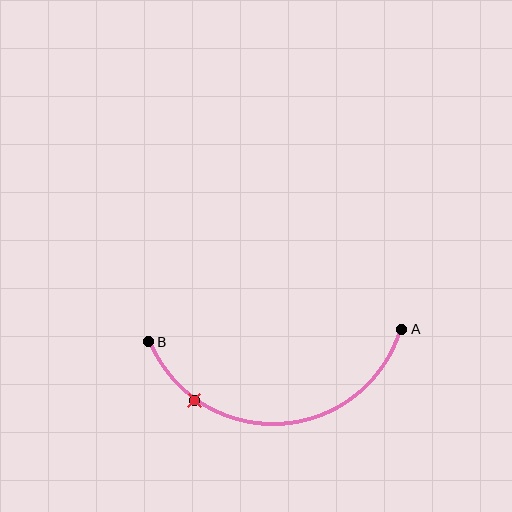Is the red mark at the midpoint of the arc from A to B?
No. The red mark lies on the arc but is closer to endpoint B. The arc midpoint would be at the point on the curve equidistant along the arc from both A and B.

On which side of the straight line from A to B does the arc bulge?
The arc bulges below the straight line connecting A and B.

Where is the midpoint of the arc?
The arc midpoint is the point on the curve farthest from the straight line joining A and B. It sits below that line.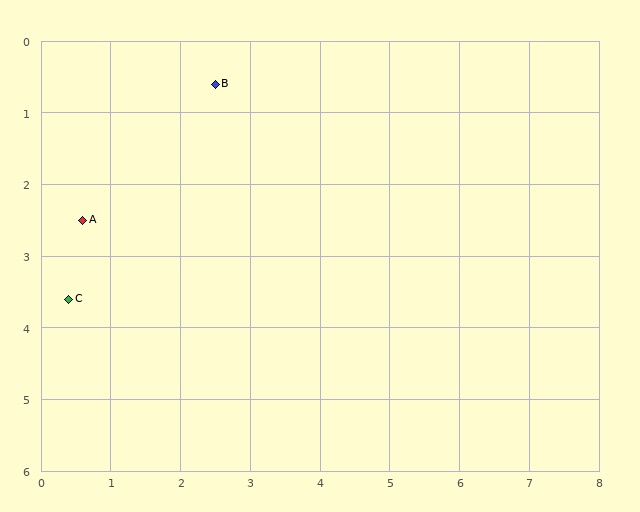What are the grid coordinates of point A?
Point A is at approximately (0.6, 2.5).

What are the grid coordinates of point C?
Point C is at approximately (0.4, 3.6).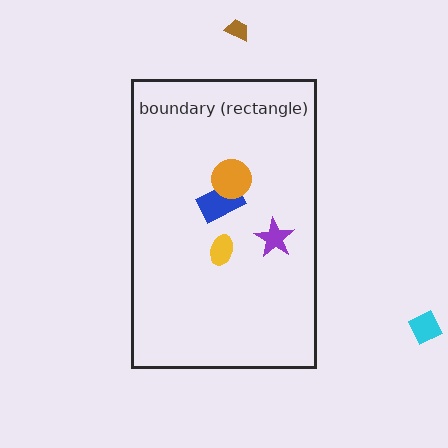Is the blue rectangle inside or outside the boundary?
Inside.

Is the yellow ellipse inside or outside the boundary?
Inside.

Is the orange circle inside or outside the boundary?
Inside.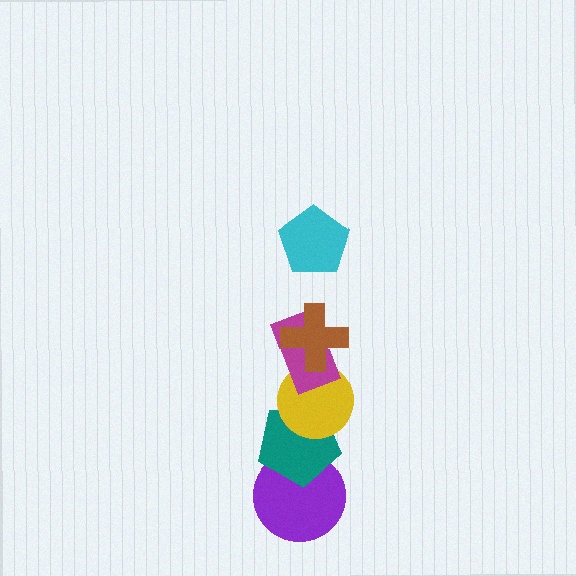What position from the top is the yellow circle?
The yellow circle is 4th from the top.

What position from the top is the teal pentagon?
The teal pentagon is 5th from the top.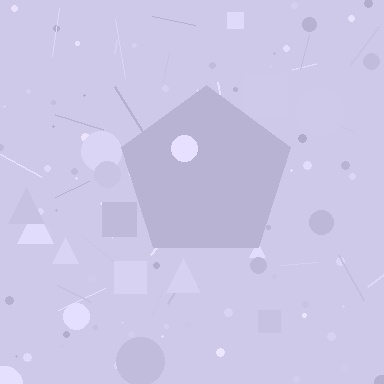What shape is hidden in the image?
A pentagon is hidden in the image.